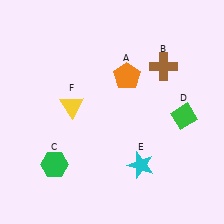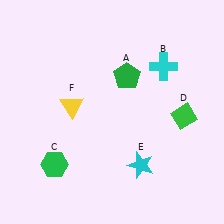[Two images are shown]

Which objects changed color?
A changed from orange to green. B changed from brown to cyan.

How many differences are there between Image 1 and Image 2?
There are 2 differences between the two images.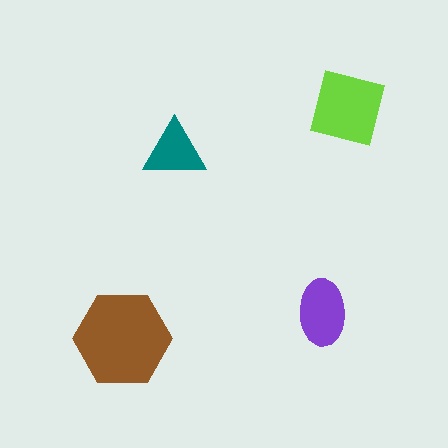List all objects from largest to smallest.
The brown hexagon, the lime square, the purple ellipse, the teal triangle.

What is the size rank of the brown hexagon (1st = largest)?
1st.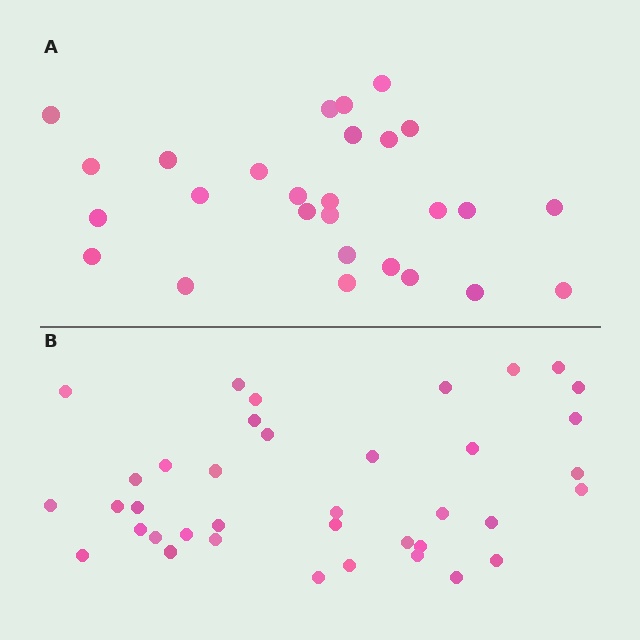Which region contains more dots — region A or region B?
Region B (the bottom region) has more dots.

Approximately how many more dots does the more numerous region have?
Region B has roughly 12 or so more dots than region A.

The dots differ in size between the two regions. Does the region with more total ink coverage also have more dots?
No. Region A has more total ink coverage because its dots are larger, but region B actually contains more individual dots. Total area can be misleading — the number of items is what matters here.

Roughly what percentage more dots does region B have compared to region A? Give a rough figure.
About 40% more.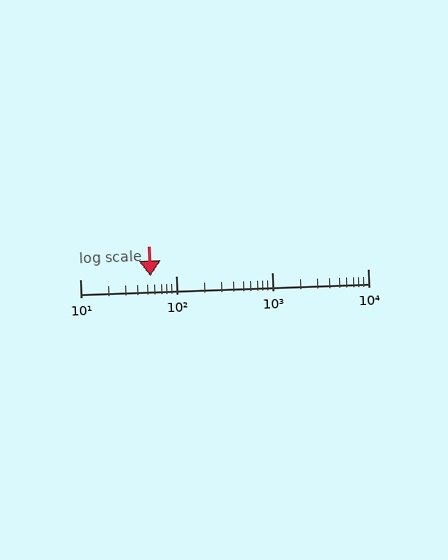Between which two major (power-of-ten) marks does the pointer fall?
The pointer is between 10 and 100.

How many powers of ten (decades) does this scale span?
The scale spans 3 decades, from 10 to 10000.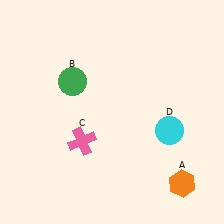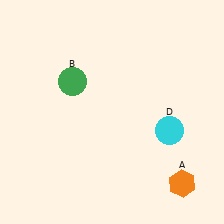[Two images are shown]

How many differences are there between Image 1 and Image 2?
There is 1 difference between the two images.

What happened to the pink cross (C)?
The pink cross (C) was removed in Image 2. It was in the bottom-left area of Image 1.